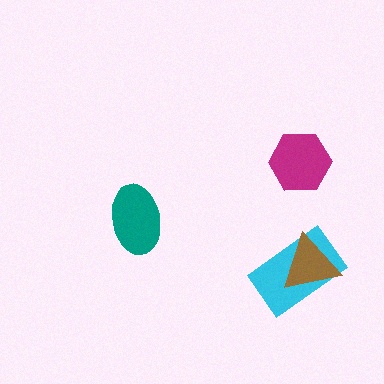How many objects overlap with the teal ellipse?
0 objects overlap with the teal ellipse.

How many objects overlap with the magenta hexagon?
0 objects overlap with the magenta hexagon.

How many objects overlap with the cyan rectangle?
1 object overlaps with the cyan rectangle.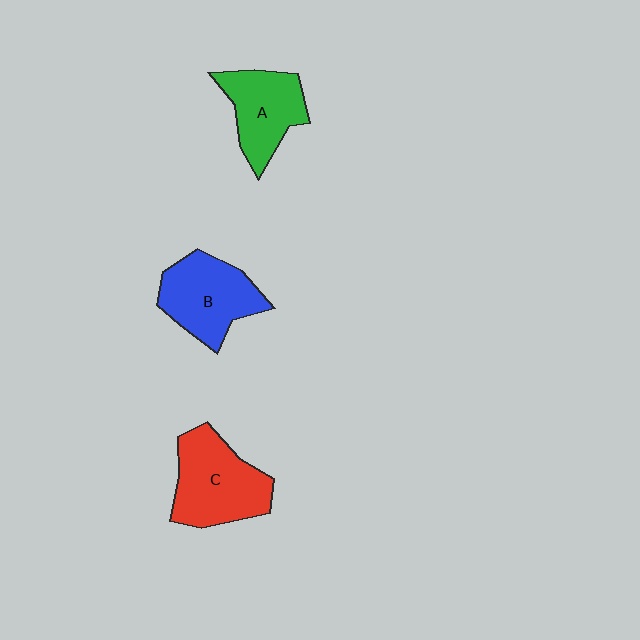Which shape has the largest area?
Shape C (red).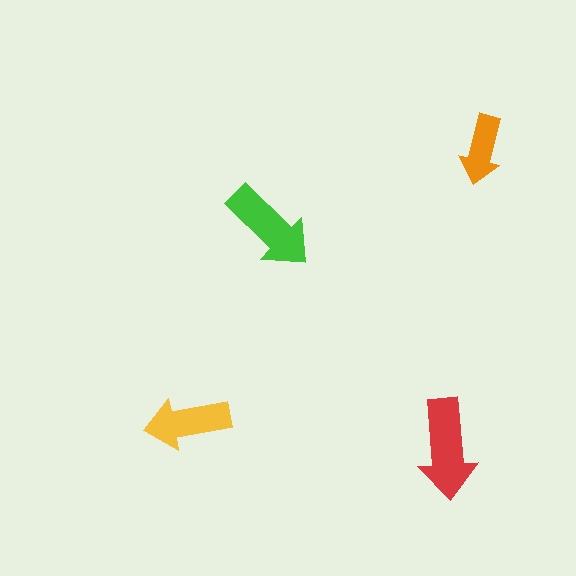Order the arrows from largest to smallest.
the red one, the green one, the yellow one, the orange one.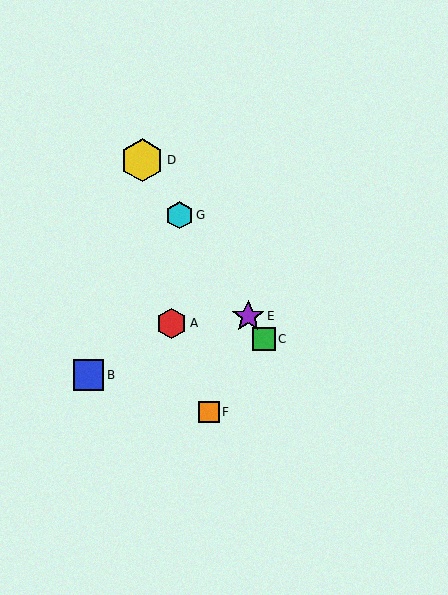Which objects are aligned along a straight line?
Objects C, D, E, G are aligned along a straight line.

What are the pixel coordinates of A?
Object A is at (172, 323).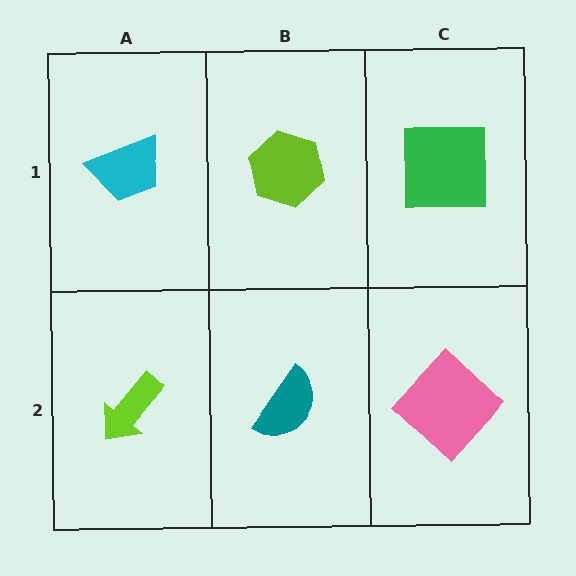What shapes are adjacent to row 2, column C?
A green square (row 1, column C), a teal semicircle (row 2, column B).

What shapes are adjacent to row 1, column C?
A pink diamond (row 2, column C), a lime hexagon (row 1, column B).